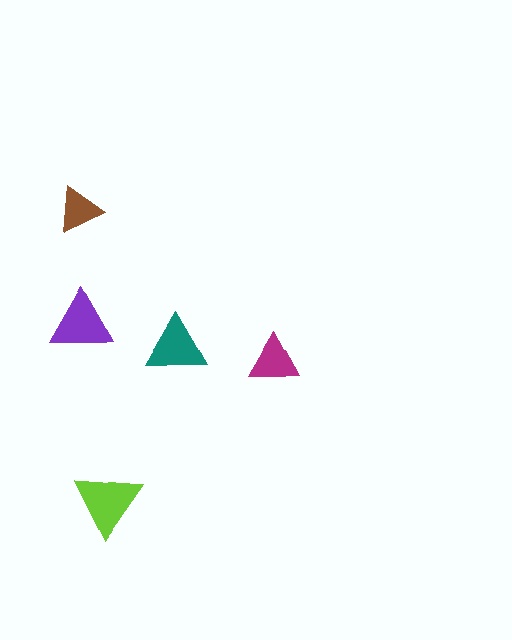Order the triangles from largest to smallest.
the lime one, the purple one, the teal one, the magenta one, the brown one.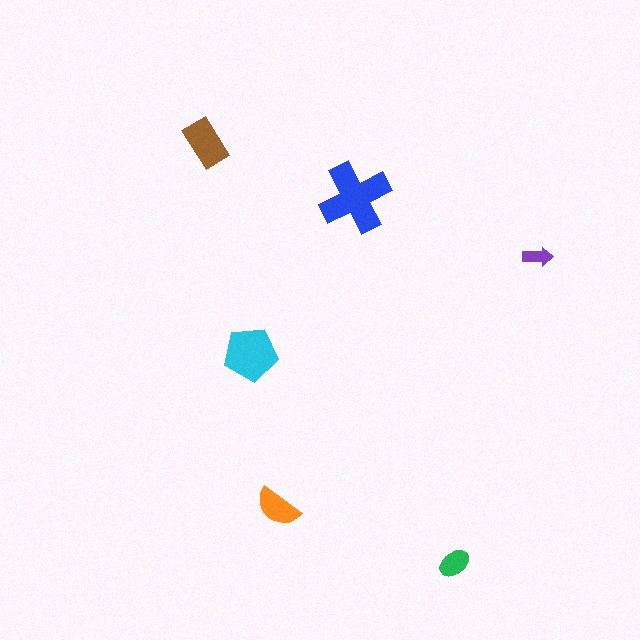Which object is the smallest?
The purple arrow.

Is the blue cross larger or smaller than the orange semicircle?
Larger.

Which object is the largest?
The blue cross.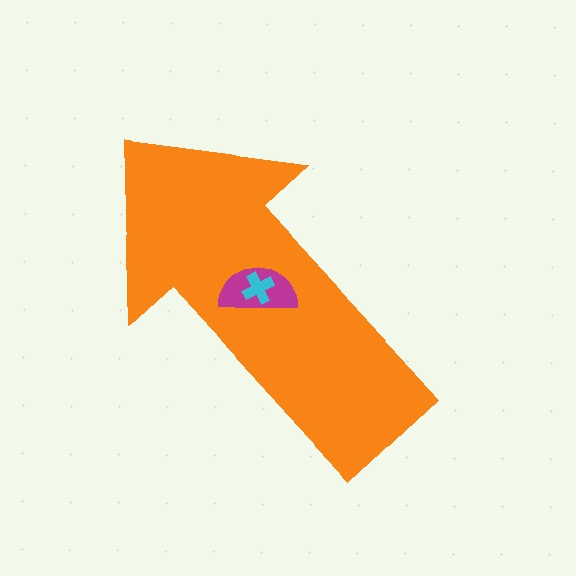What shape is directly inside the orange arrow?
The magenta semicircle.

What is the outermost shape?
The orange arrow.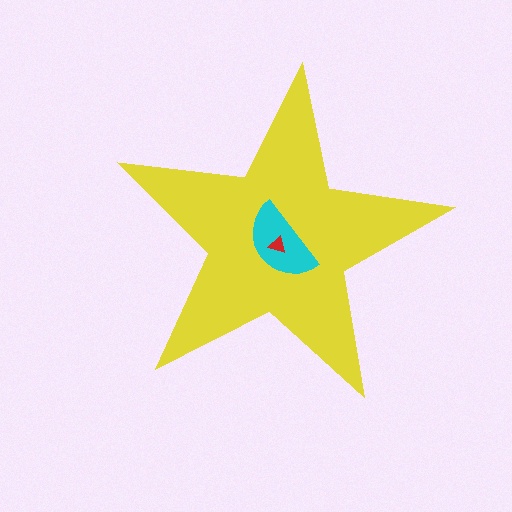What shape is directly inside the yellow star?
The cyan semicircle.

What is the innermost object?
The red triangle.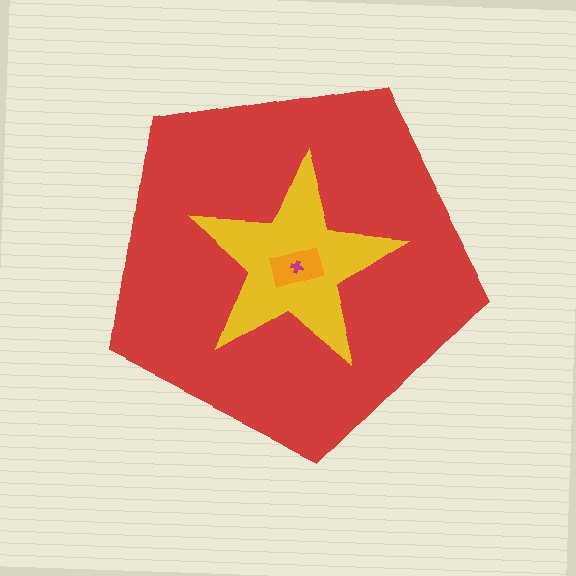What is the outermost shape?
The red pentagon.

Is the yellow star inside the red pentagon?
Yes.